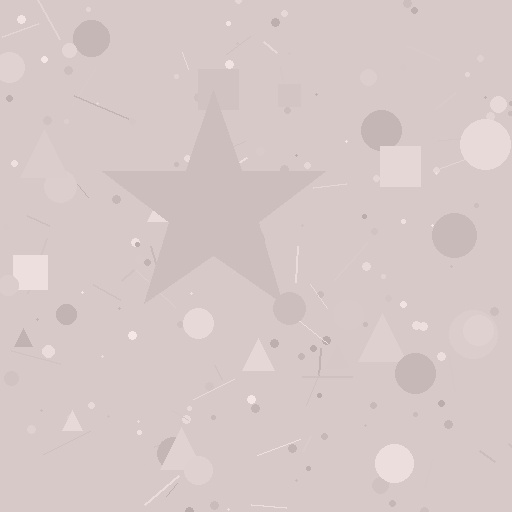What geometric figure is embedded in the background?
A star is embedded in the background.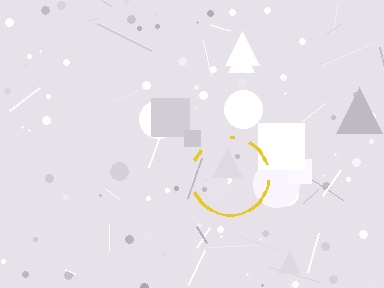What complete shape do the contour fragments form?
The contour fragments form a circle.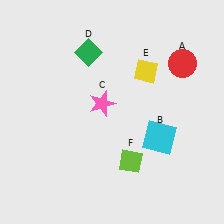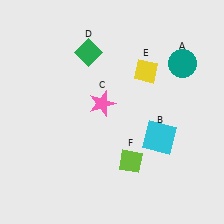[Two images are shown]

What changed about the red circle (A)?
In Image 1, A is red. In Image 2, it changed to teal.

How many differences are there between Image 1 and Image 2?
There is 1 difference between the two images.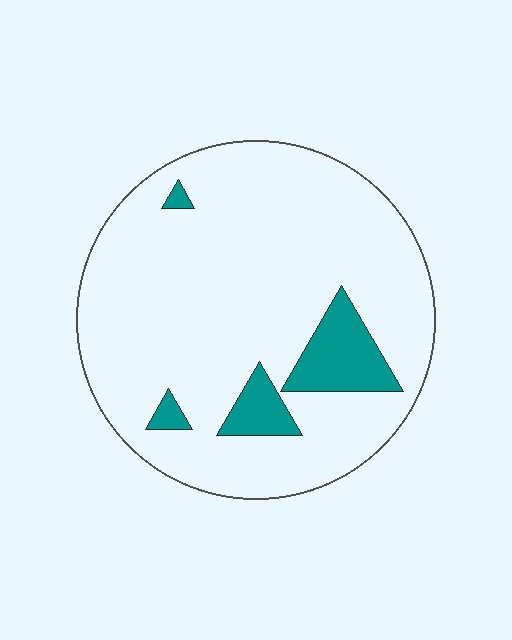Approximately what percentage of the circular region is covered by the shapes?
Approximately 10%.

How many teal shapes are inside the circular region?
4.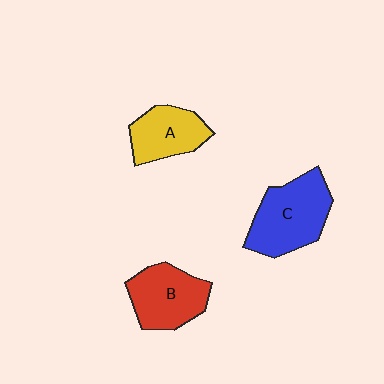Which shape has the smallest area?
Shape A (yellow).